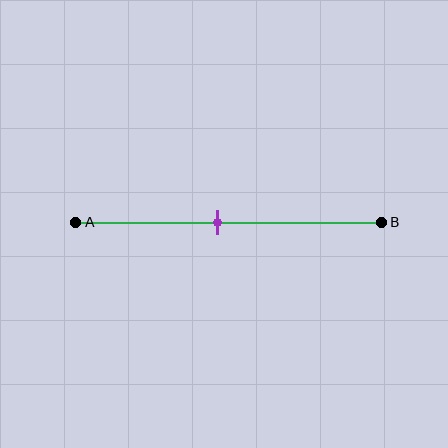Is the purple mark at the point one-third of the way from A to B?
No, the mark is at about 45% from A, not at the 33% one-third point.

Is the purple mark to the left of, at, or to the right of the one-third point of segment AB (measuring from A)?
The purple mark is to the right of the one-third point of segment AB.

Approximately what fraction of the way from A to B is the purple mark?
The purple mark is approximately 45% of the way from A to B.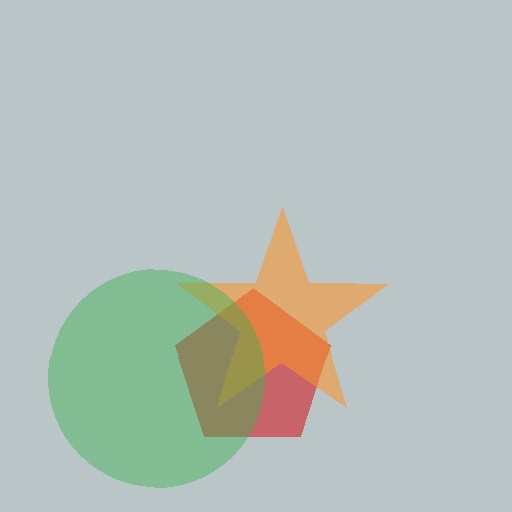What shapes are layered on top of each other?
The layered shapes are: a red pentagon, an orange star, a green circle.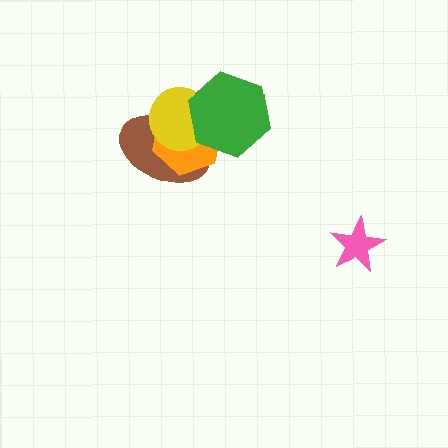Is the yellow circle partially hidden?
Yes, it is partially covered by another shape.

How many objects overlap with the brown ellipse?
3 objects overlap with the brown ellipse.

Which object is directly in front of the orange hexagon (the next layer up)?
The yellow circle is directly in front of the orange hexagon.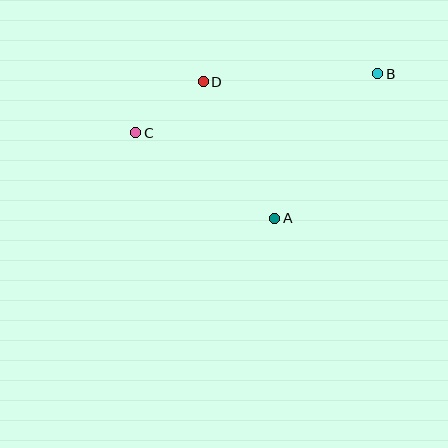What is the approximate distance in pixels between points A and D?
The distance between A and D is approximately 154 pixels.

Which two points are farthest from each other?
Points B and C are farthest from each other.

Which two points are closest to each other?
Points C and D are closest to each other.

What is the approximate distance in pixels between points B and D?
The distance between B and D is approximately 175 pixels.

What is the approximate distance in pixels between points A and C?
The distance between A and C is approximately 163 pixels.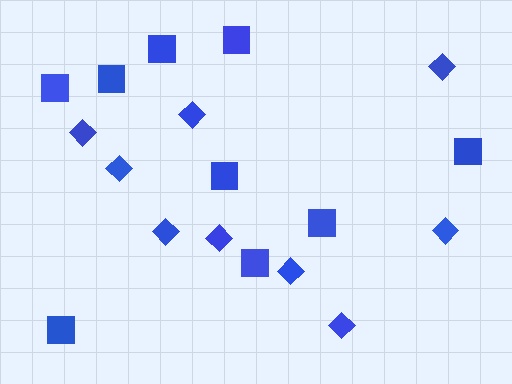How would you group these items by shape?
There are 2 groups: one group of squares (9) and one group of diamonds (9).